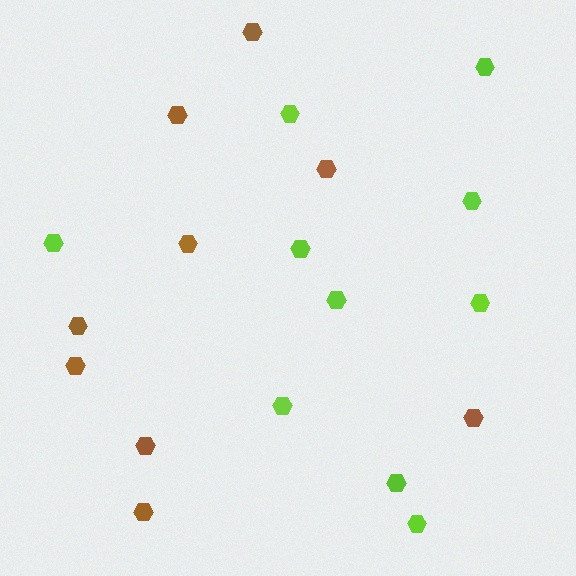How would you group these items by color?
There are 2 groups: one group of brown hexagons (9) and one group of lime hexagons (10).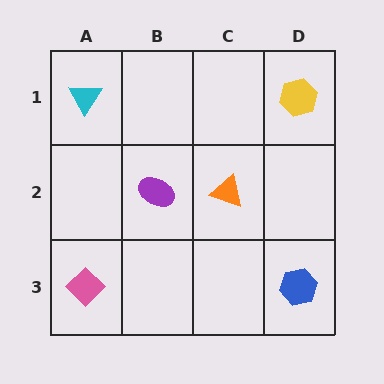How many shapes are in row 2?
2 shapes.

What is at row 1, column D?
A yellow hexagon.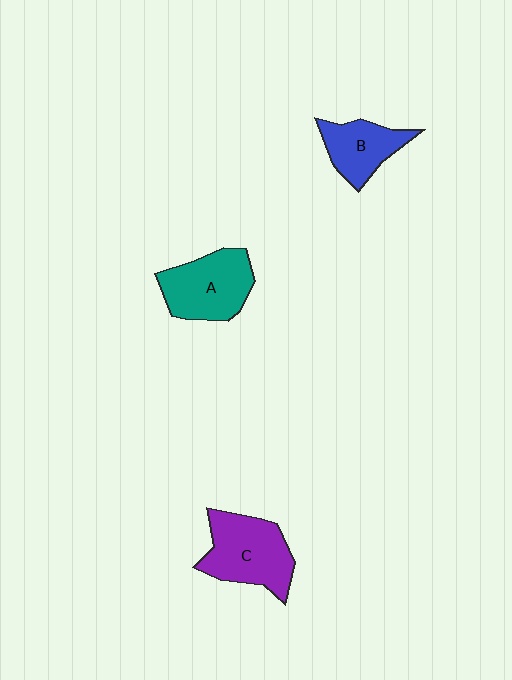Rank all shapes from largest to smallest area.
From largest to smallest: C (purple), A (teal), B (blue).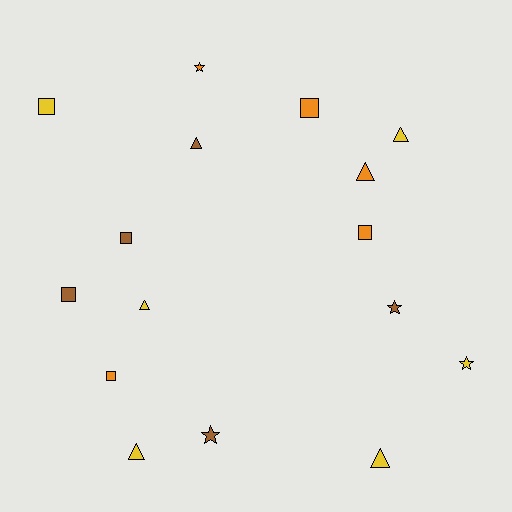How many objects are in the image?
There are 16 objects.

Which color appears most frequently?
Yellow, with 6 objects.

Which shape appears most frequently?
Square, with 6 objects.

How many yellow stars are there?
There is 1 yellow star.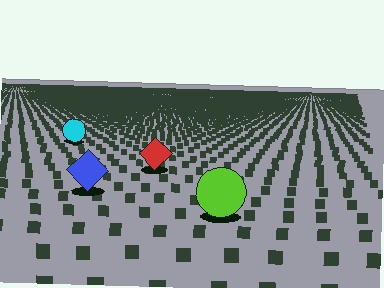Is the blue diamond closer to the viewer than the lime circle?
No. The lime circle is closer — you can tell from the texture gradient: the ground texture is coarser near it.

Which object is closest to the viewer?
The lime circle is closest. The texture marks near it are larger and more spread out.